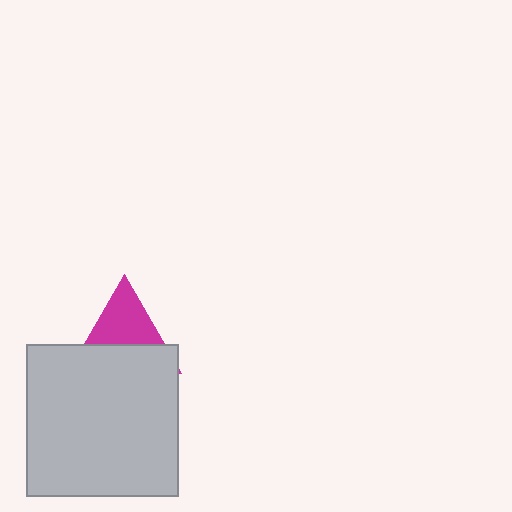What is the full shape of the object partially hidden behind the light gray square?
The partially hidden object is a magenta triangle.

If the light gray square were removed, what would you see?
You would see the complete magenta triangle.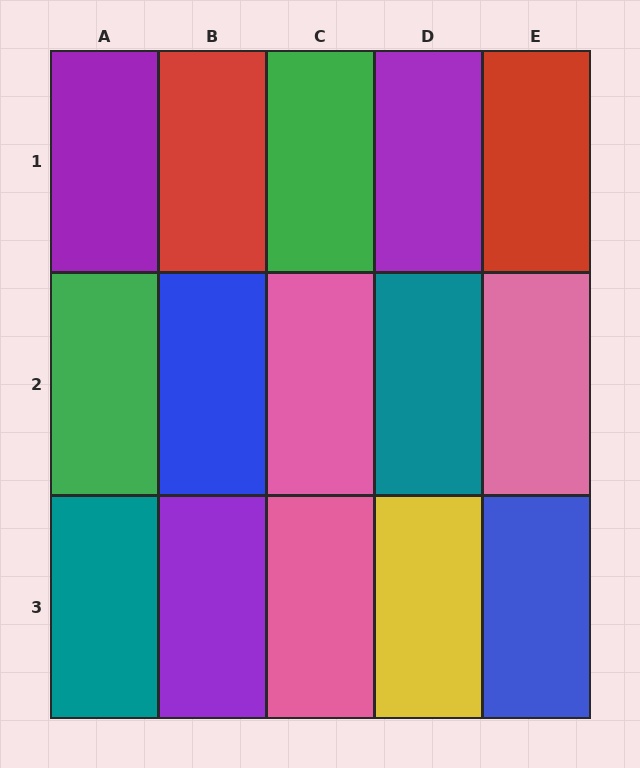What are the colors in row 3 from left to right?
Teal, purple, pink, yellow, blue.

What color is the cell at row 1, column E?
Red.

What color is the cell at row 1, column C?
Green.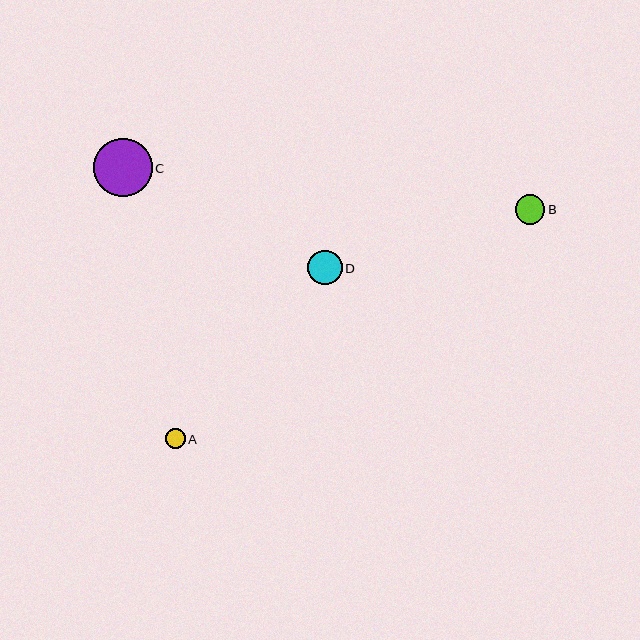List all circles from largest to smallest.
From largest to smallest: C, D, B, A.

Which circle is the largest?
Circle C is the largest with a size of approximately 58 pixels.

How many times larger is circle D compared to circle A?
Circle D is approximately 1.7 times the size of circle A.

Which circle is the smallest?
Circle A is the smallest with a size of approximately 20 pixels.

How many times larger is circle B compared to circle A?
Circle B is approximately 1.5 times the size of circle A.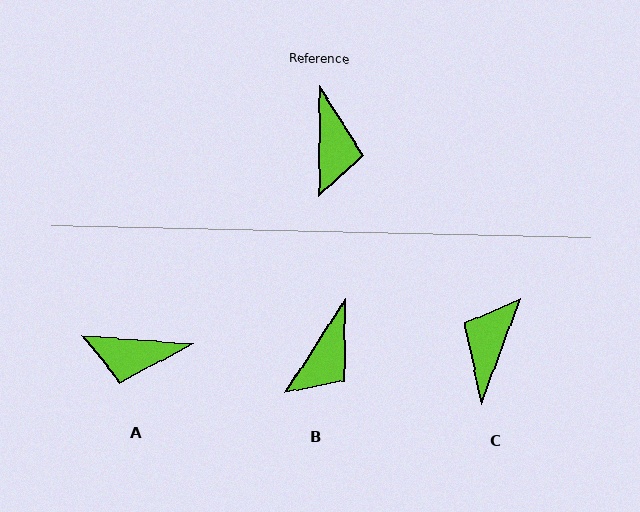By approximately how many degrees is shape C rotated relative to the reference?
Approximately 160 degrees counter-clockwise.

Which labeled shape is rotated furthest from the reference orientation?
C, about 160 degrees away.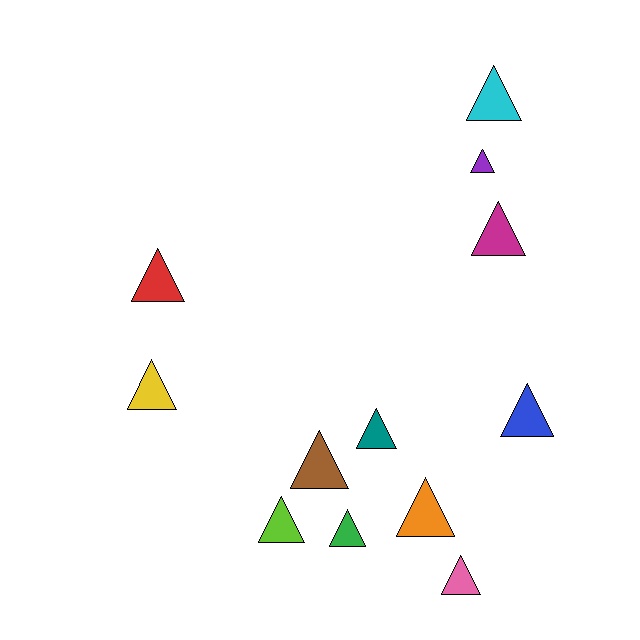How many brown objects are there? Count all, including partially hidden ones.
There is 1 brown object.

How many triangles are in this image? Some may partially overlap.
There are 12 triangles.